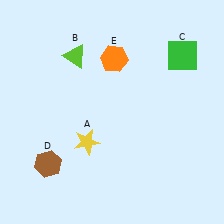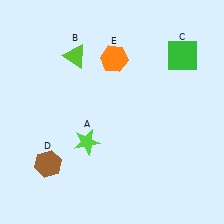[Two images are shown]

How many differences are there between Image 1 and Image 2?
There is 1 difference between the two images.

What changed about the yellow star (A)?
In Image 1, A is yellow. In Image 2, it changed to lime.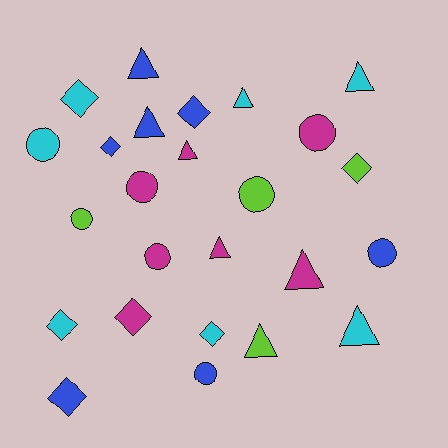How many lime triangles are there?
There is 1 lime triangle.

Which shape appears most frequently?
Triangle, with 9 objects.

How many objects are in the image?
There are 25 objects.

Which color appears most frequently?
Cyan, with 7 objects.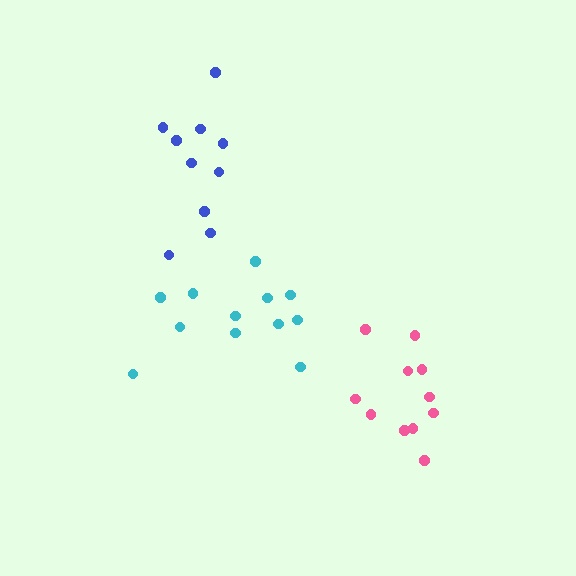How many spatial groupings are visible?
There are 3 spatial groupings.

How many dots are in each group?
Group 1: 12 dots, Group 2: 10 dots, Group 3: 11 dots (33 total).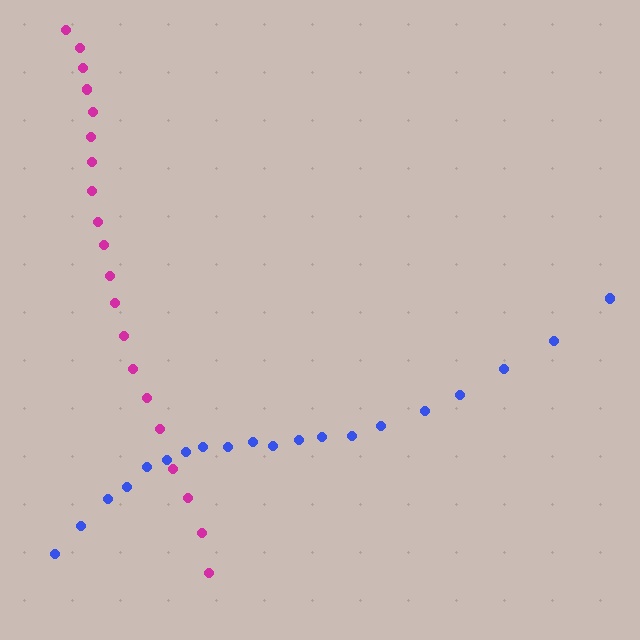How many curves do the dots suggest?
There are 2 distinct paths.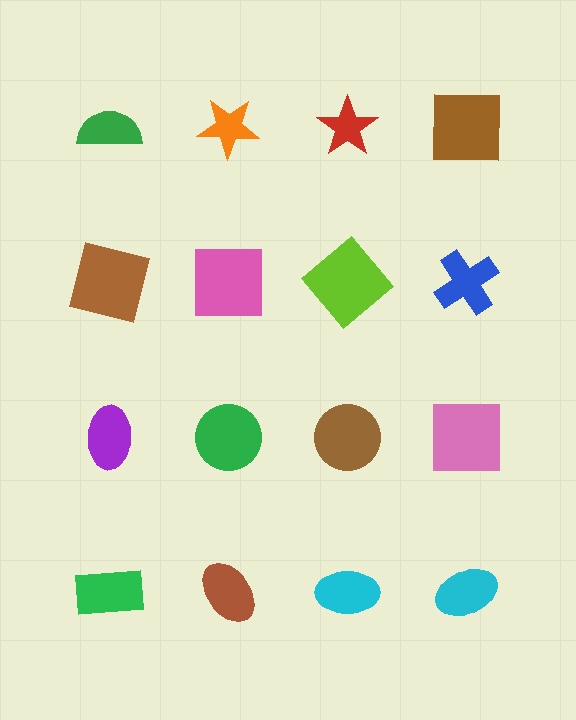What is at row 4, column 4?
A cyan ellipse.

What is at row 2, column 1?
A brown square.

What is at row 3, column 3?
A brown circle.